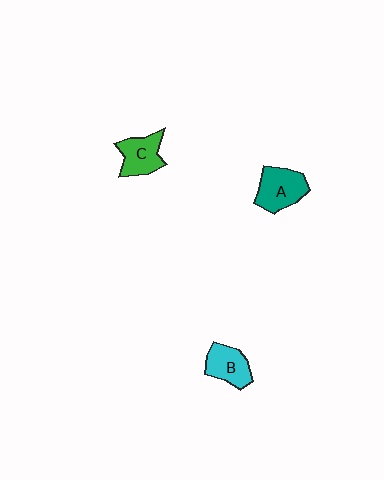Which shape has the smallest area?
Shape B (cyan).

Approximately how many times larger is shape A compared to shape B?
Approximately 1.2 times.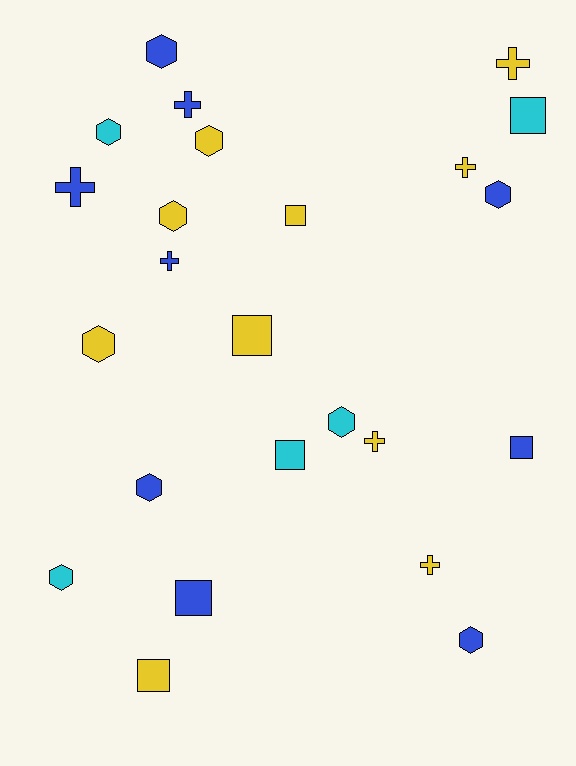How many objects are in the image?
There are 24 objects.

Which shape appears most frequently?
Hexagon, with 10 objects.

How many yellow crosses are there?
There are 4 yellow crosses.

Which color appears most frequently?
Yellow, with 10 objects.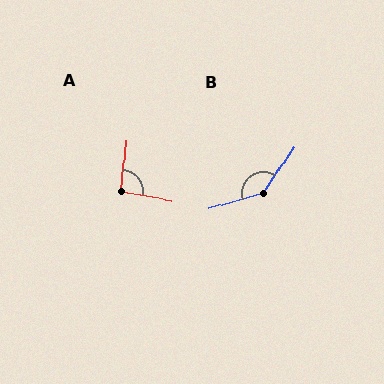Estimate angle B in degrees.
Approximately 140 degrees.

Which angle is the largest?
B, at approximately 140 degrees.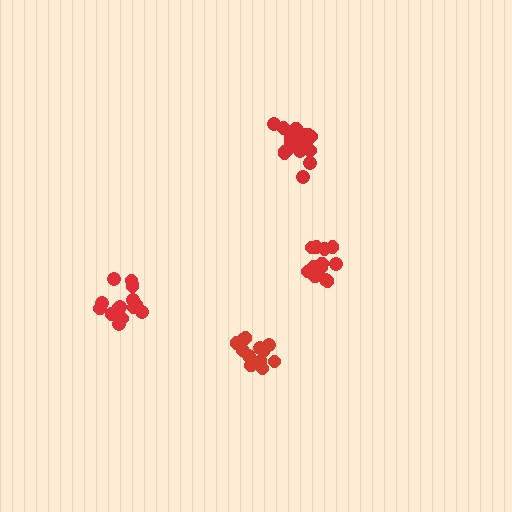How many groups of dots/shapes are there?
There are 4 groups.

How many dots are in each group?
Group 1: 14 dots, Group 2: 13 dots, Group 3: 16 dots, Group 4: 18 dots (61 total).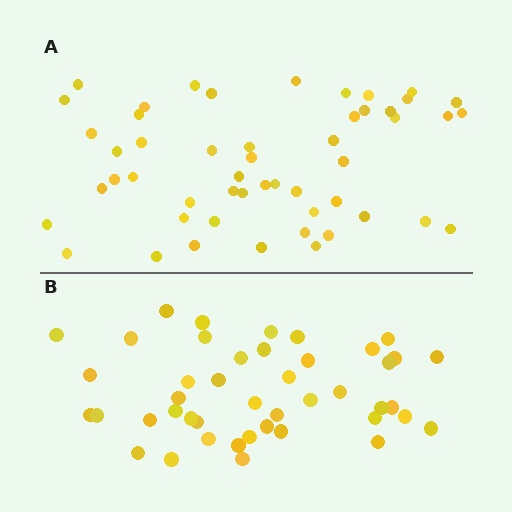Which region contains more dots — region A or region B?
Region A (the top region) has more dots.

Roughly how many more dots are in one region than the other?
Region A has roughly 8 or so more dots than region B.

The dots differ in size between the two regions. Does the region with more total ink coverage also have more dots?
No. Region B has more total ink coverage because its dots are larger, but region A actually contains more individual dots. Total area can be misleading — the number of items is what matters here.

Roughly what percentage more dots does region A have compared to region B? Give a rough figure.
About 15% more.